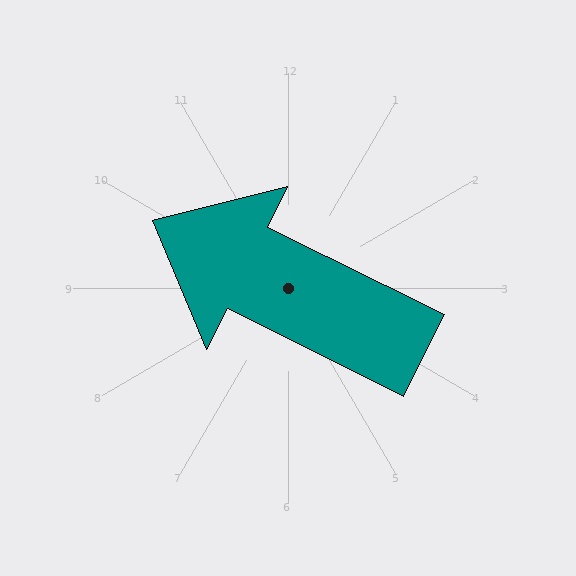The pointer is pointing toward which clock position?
Roughly 10 o'clock.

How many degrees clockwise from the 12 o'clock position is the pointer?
Approximately 296 degrees.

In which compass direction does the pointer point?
Northwest.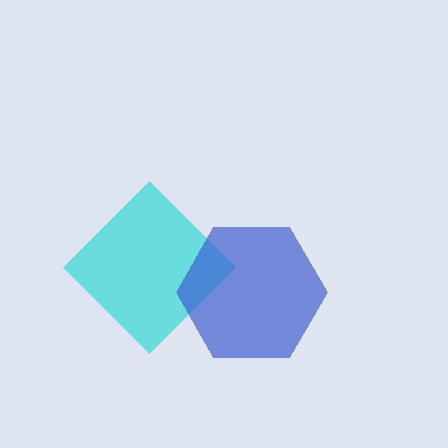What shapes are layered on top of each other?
The layered shapes are: a cyan diamond, a blue hexagon.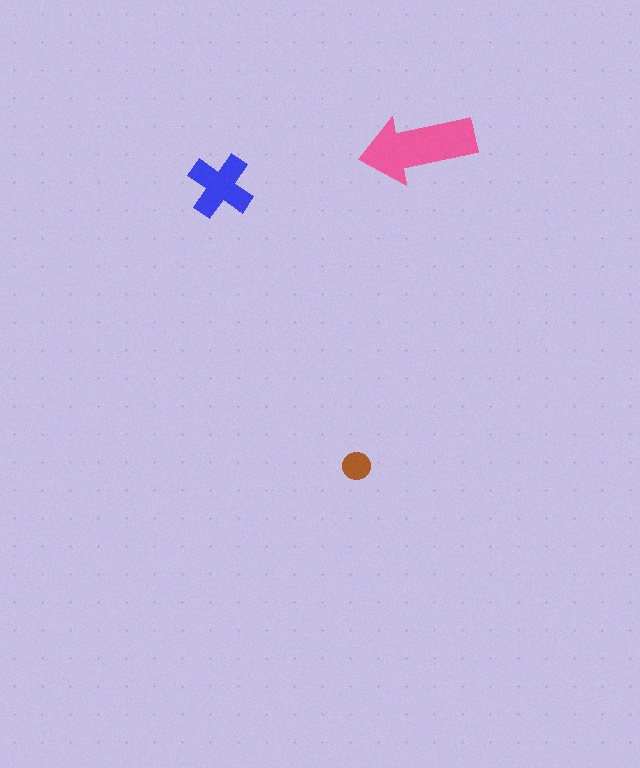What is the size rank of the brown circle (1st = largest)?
3rd.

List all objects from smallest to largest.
The brown circle, the blue cross, the pink arrow.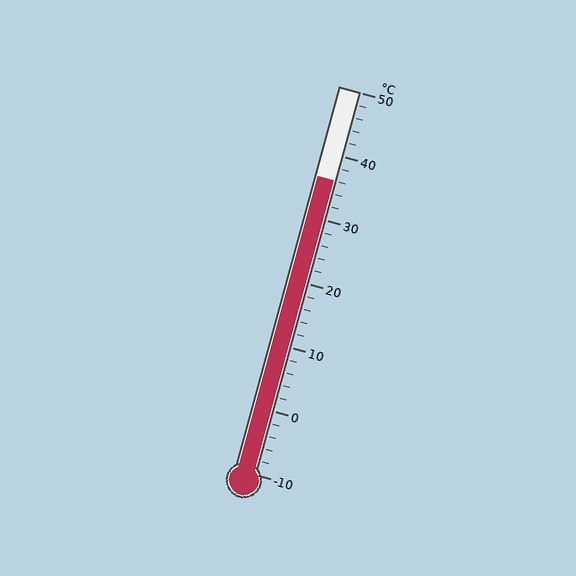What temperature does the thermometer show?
The thermometer shows approximately 36°C.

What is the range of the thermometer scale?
The thermometer scale ranges from -10°C to 50°C.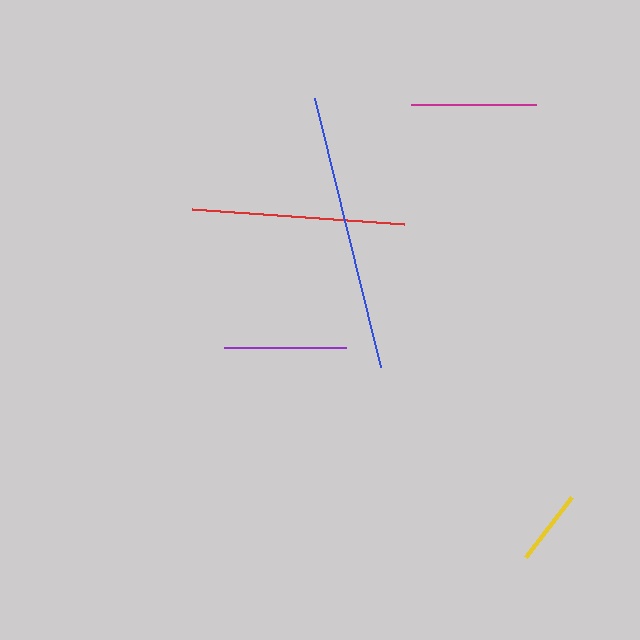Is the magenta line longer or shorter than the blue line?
The blue line is longer than the magenta line.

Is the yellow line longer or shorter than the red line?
The red line is longer than the yellow line.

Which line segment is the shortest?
The yellow line is the shortest at approximately 75 pixels.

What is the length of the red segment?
The red segment is approximately 213 pixels long.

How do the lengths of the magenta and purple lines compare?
The magenta and purple lines are approximately the same length.